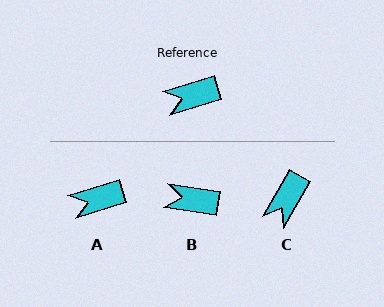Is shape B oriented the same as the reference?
No, it is off by about 26 degrees.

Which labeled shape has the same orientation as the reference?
A.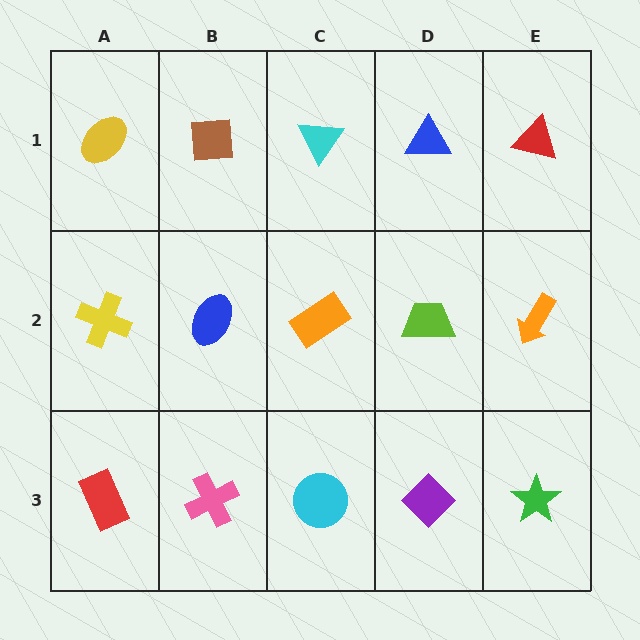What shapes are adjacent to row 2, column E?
A red triangle (row 1, column E), a green star (row 3, column E), a lime trapezoid (row 2, column D).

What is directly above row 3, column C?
An orange rectangle.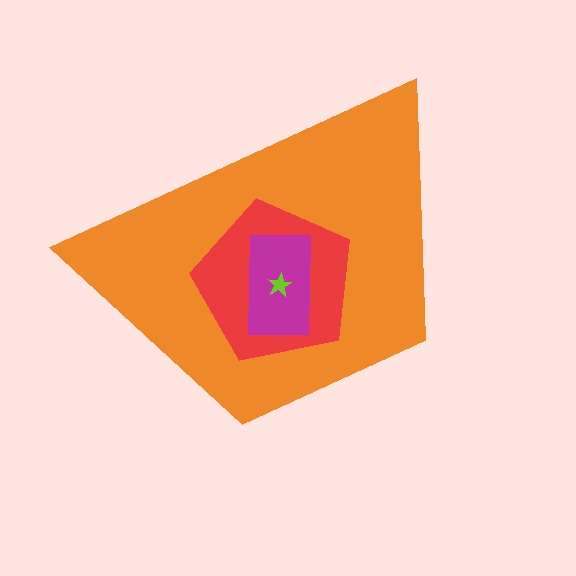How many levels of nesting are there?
4.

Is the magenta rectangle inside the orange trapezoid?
Yes.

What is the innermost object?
The lime star.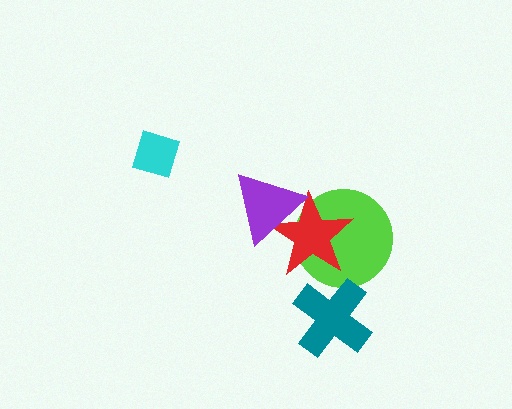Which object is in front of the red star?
The purple triangle is in front of the red star.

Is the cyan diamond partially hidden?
No, no other shape covers it.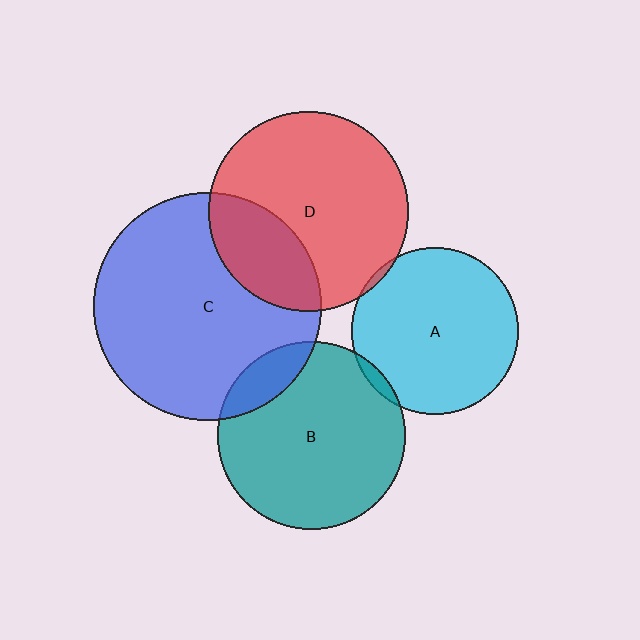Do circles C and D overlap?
Yes.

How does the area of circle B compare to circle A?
Approximately 1.3 times.